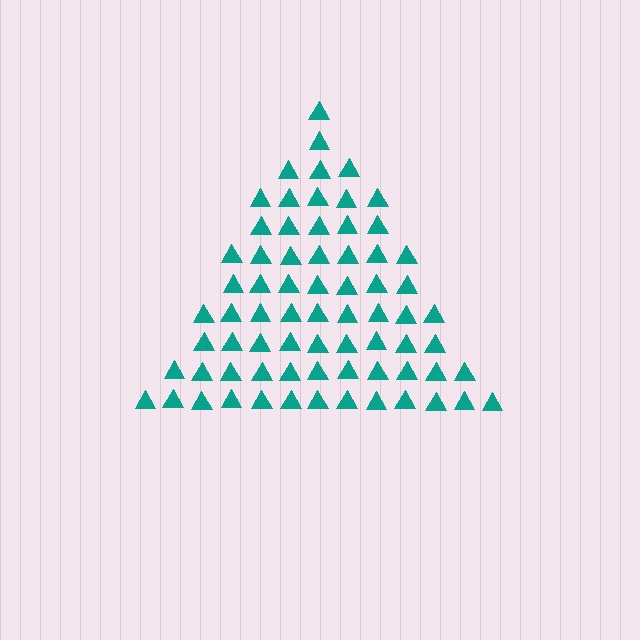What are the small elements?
The small elements are triangles.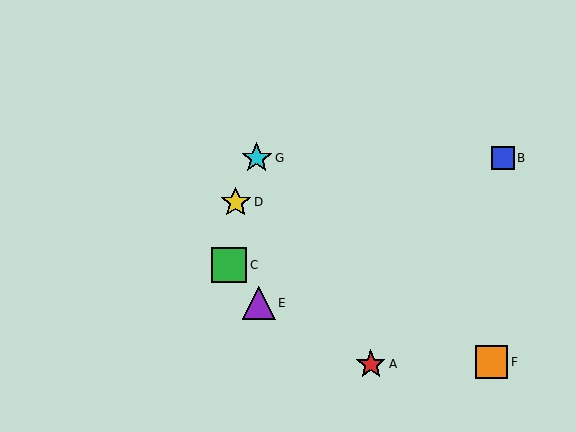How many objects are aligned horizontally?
2 objects (B, G) are aligned horizontally.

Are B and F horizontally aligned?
No, B is at y≈158 and F is at y≈362.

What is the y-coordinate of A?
Object A is at y≈364.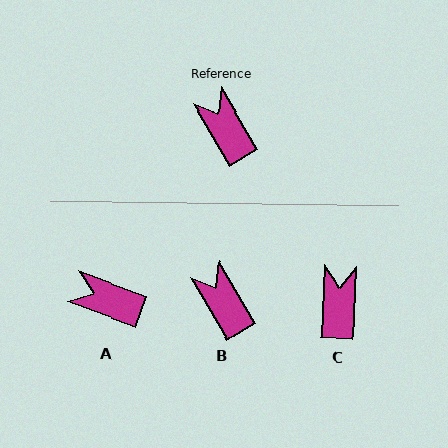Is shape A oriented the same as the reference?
No, it is off by about 40 degrees.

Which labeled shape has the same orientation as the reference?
B.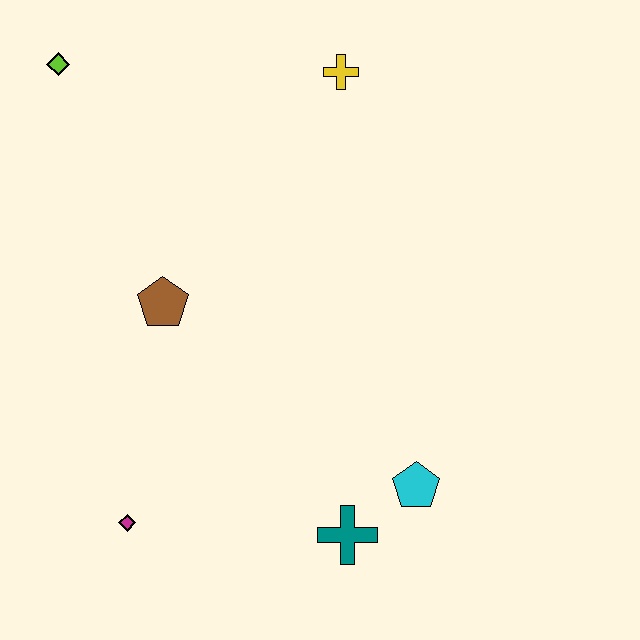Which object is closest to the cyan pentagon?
The teal cross is closest to the cyan pentagon.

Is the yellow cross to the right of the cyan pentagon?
No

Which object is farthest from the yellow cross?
The magenta diamond is farthest from the yellow cross.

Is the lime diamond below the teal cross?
No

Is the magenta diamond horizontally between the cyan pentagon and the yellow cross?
No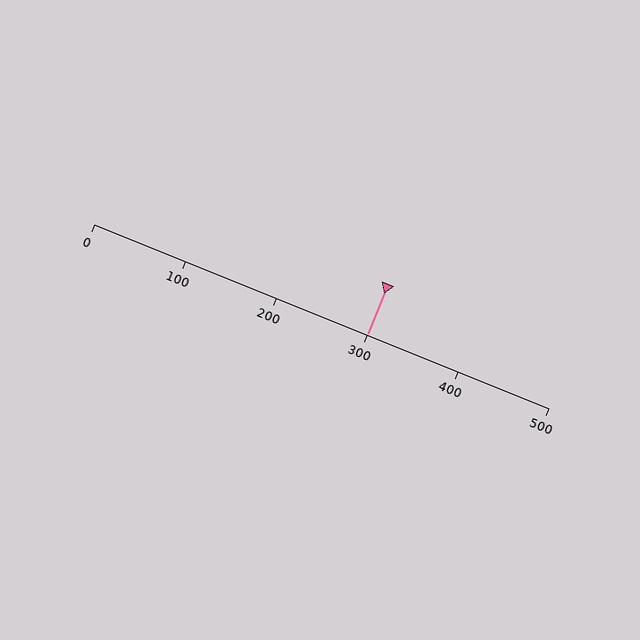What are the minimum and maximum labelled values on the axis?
The axis runs from 0 to 500.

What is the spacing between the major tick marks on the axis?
The major ticks are spaced 100 apart.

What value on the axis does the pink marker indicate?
The marker indicates approximately 300.